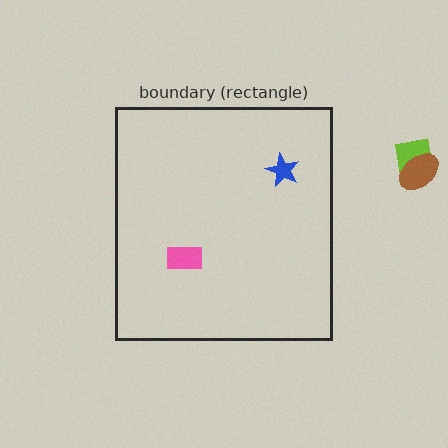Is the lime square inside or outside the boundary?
Outside.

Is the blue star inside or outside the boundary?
Inside.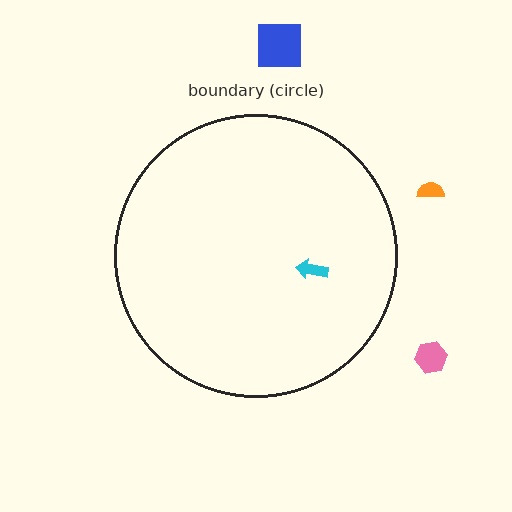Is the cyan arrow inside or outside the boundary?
Inside.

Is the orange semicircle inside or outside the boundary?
Outside.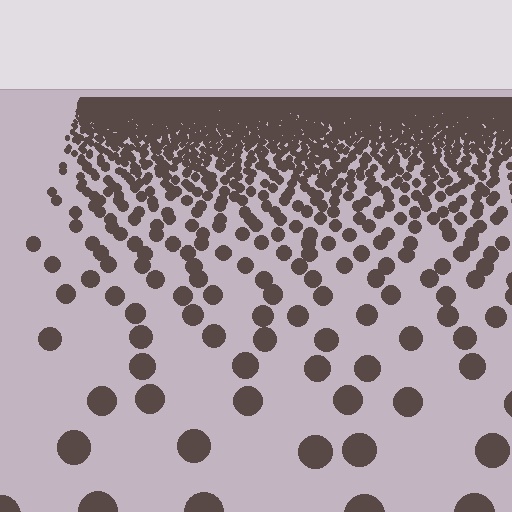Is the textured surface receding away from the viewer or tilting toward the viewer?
The surface is receding away from the viewer. Texture elements get smaller and denser toward the top.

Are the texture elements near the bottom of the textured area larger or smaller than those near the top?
Larger. Near the bottom, elements are closer to the viewer and appear at a bigger on-screen size.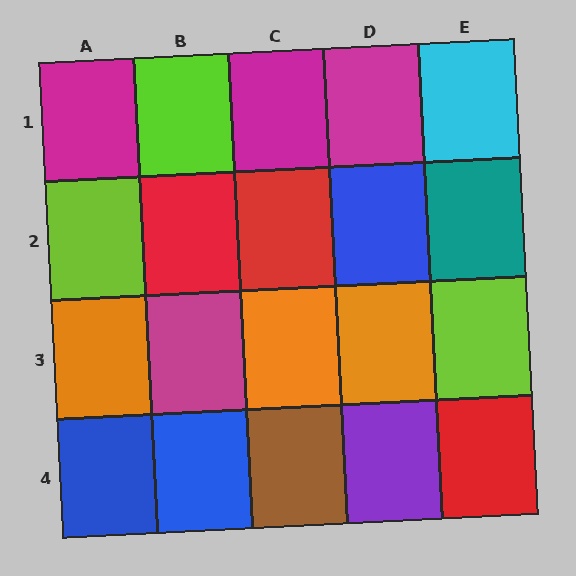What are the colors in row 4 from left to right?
Blue, blue, brown, purple, red.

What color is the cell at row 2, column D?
Blue.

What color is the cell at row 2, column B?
Red.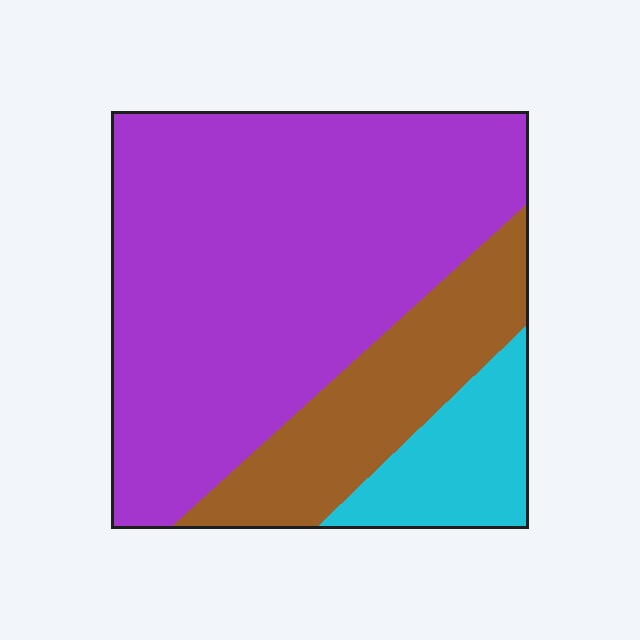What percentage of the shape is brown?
Brown takes up between a sixth and a third of the shape.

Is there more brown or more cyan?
Brown.